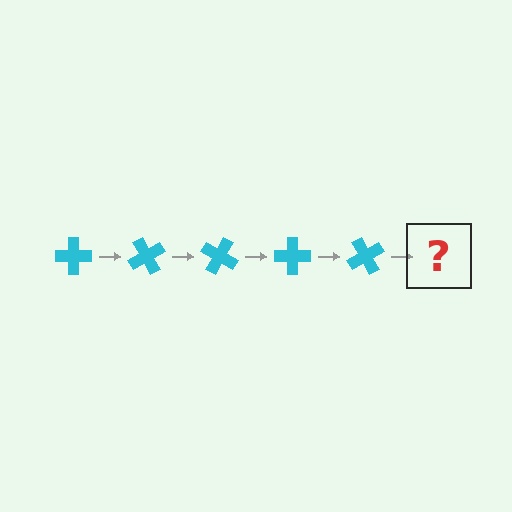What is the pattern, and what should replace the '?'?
The pattern is that the cross rotates 60 degrees each step. The '?' should be a cyan cross rotated 300 degrees.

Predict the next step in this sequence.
The next step is a cyan cross rotated 300 degrees.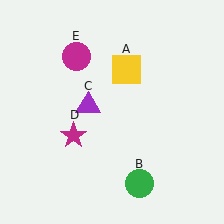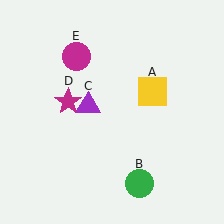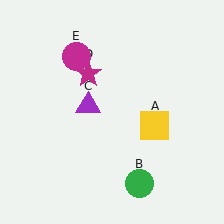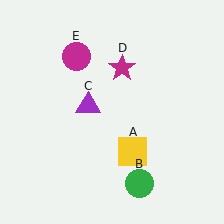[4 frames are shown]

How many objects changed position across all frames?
2 objects changed position: yellow square (object A), magenta star (object D).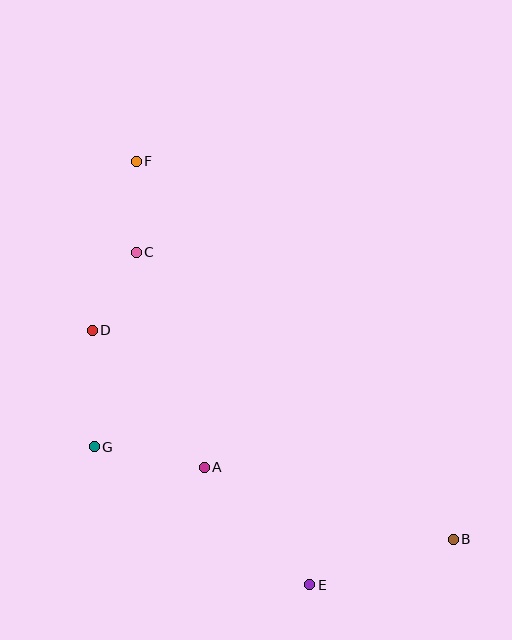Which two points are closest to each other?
Points C and D are closest to each other.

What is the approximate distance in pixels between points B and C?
The distance between B and C is approximately 428 pixels.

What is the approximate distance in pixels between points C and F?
The distance between C and F is approximately 91 pixels.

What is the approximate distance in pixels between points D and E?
The distance between D and E is approximately 335 pixels.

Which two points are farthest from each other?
Points B and F are farthest from each other.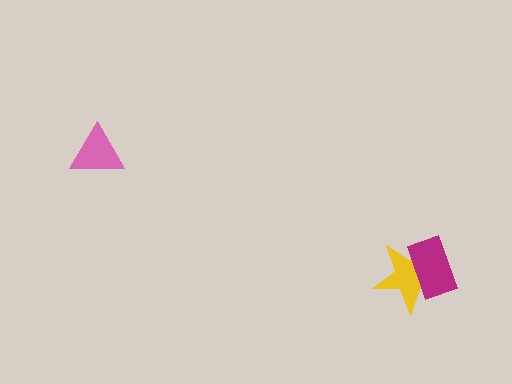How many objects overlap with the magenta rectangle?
1 object overlaps with the magenta rectangle.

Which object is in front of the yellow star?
The magenta rectangle is in front of the yellow star.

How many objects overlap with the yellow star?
1 object overlaps with the yellow star.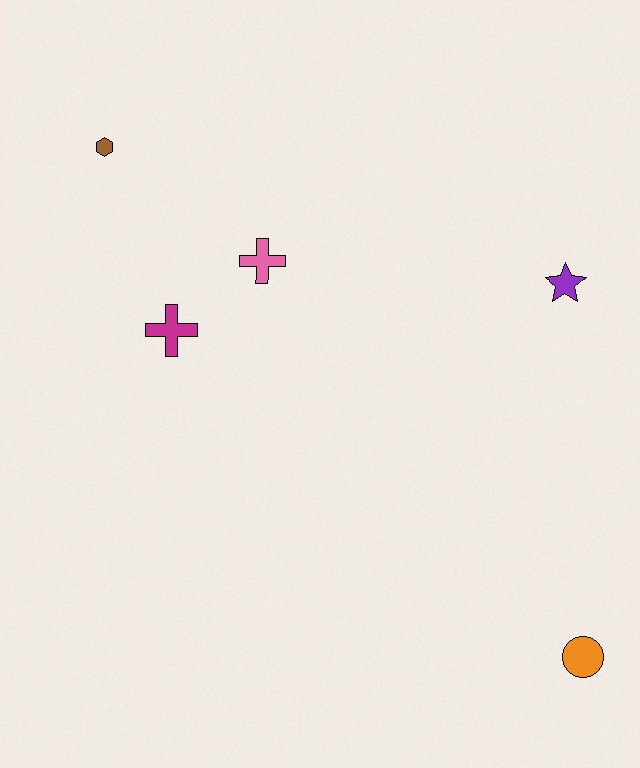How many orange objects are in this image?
There is 1 orange object.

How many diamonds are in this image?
There are no diamonds.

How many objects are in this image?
There are 5 objects.